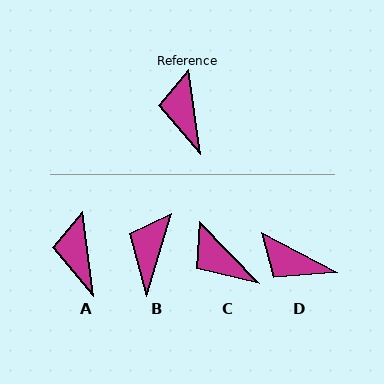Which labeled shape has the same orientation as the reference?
A.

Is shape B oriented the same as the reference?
No, it is off by about 25 degrees.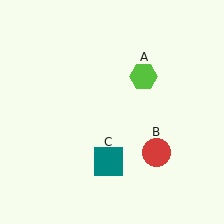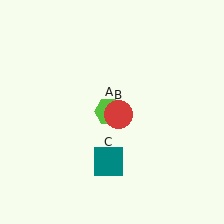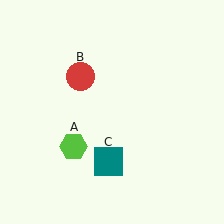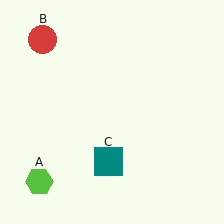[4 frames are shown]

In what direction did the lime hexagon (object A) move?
The lime hexagon (object A) moved down and to the left.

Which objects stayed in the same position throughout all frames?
Teal square (object C) remained stationary.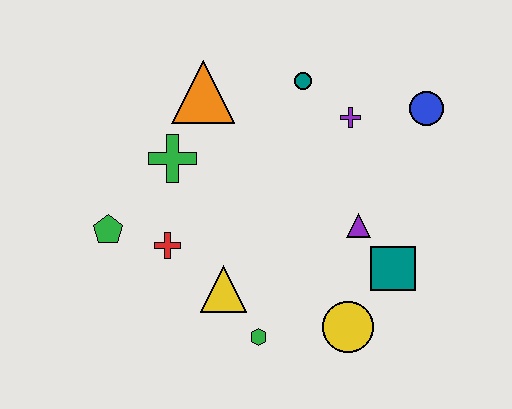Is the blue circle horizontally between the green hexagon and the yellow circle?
No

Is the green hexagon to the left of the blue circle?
Yes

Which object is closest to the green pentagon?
The red cross is closest to the green pentagon.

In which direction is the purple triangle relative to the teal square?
The purple triangle is above the teal square.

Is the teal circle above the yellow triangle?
Yes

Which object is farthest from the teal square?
The green pentagon is farthest from the teal square.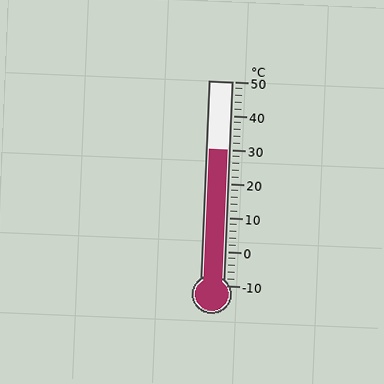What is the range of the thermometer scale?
The thermometer scale ranges from -10°C to 50°C.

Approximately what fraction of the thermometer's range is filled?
The thermometer is filled to approximately 65% of its range.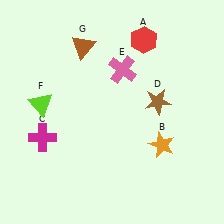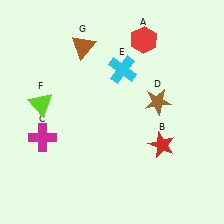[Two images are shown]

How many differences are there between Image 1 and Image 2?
There are 2 differences between the two images.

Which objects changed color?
B changed from orange to red. E changed from pink to cyan.